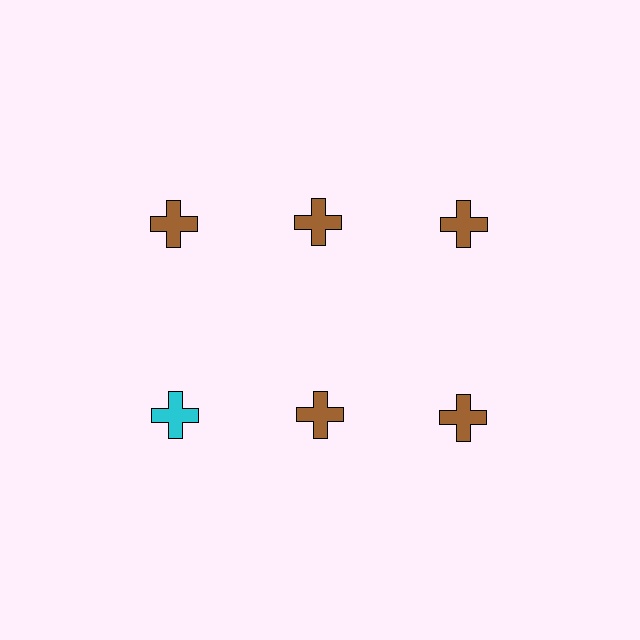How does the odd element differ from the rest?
It has a different color: cyan instead of brown.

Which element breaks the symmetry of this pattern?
The cyan cross in the second row, leftmost column breaks the symmetry. All other shapes are brown crosses.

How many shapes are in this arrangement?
There are 6 shapes arranged in a grid pattern.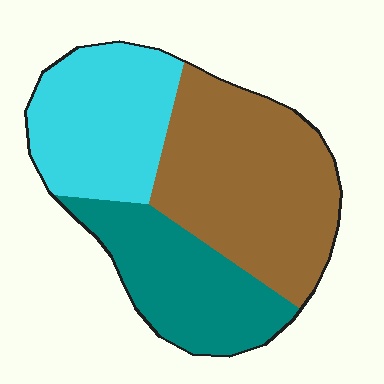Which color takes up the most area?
Brown, at roughly 45%.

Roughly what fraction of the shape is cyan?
Cyan takes up between a sixth and a third of the shape.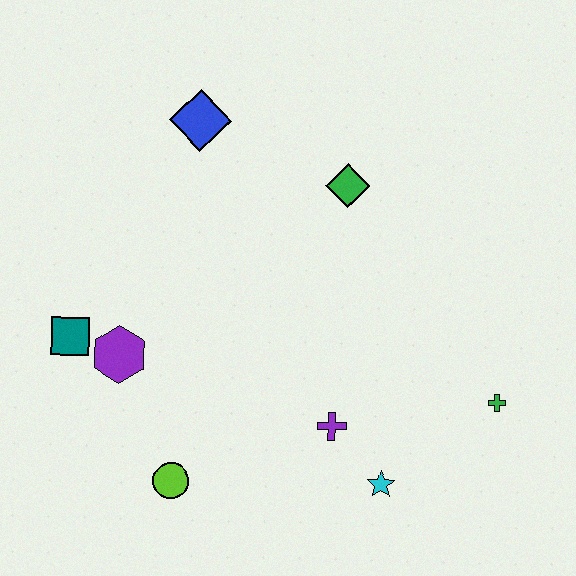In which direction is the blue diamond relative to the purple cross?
The blue diamond is above the purple cross.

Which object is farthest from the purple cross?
The blue diamond is farthest from the purple cross.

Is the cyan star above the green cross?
No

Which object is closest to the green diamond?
The blue diamond is closest to the green diamond.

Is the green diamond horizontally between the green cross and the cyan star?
No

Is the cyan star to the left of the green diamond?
No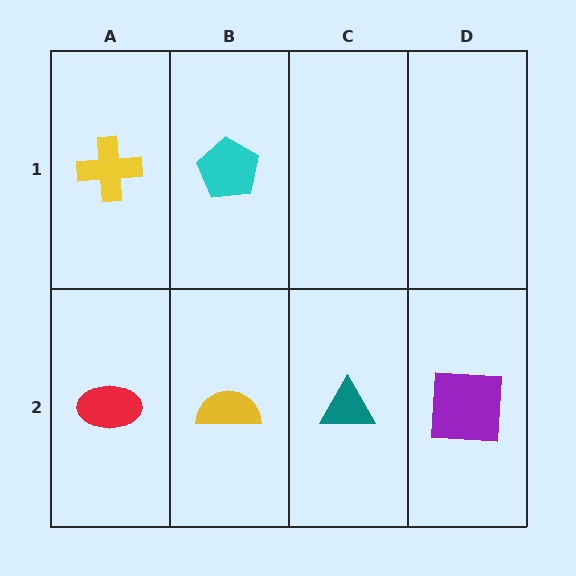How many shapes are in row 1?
2 shapes.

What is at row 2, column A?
A red ellipse.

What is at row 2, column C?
A teal triangle.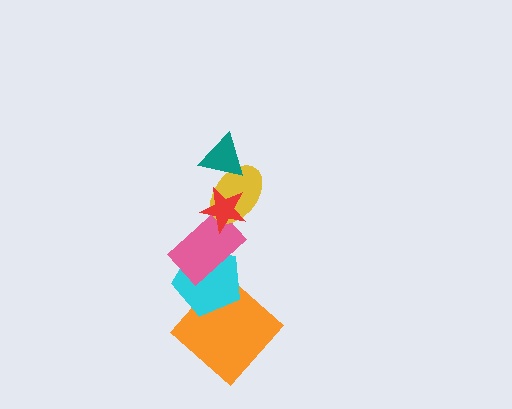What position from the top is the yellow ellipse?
The yellow ellipse is 3rd from the top.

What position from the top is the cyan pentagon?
The cyan pentagon is 5th from the top.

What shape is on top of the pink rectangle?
The yellow ellipse is on top of the pink rectangle.